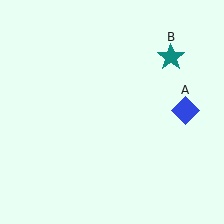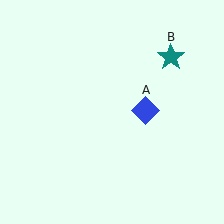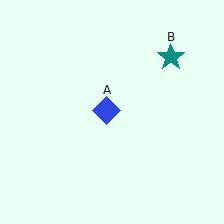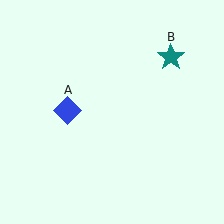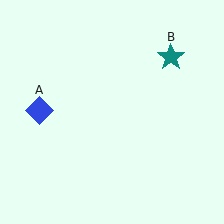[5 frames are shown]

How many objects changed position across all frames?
1 object changed position: blue diamond (object A).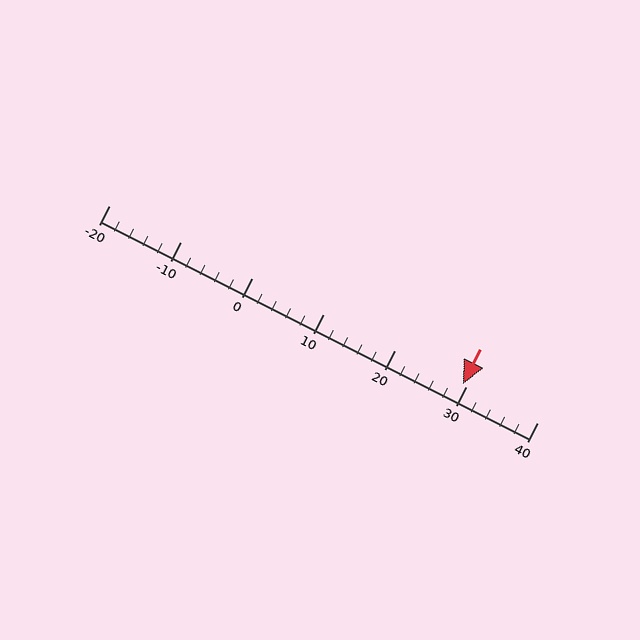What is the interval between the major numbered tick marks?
The major tick marks are spaced 10 units apart.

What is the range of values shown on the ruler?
The ruler shows values from -20 to 40.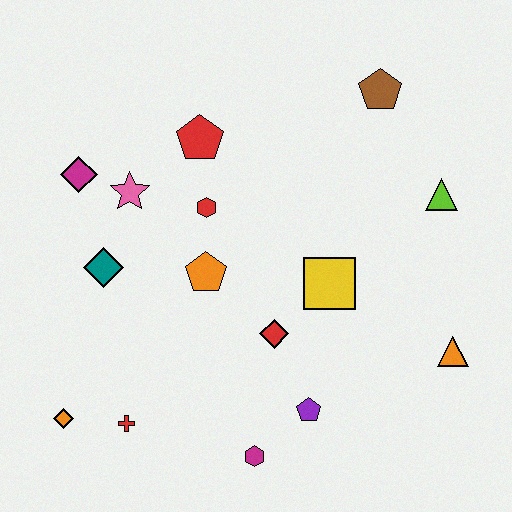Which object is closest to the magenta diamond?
The pink star is closest to the magenta diamond.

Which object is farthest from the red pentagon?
The orange triangle is farthest from the red pentagon.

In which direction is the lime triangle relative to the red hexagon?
The lime triangle is to the right of the red hexagon.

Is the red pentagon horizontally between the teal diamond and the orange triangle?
Yes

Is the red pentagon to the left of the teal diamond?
No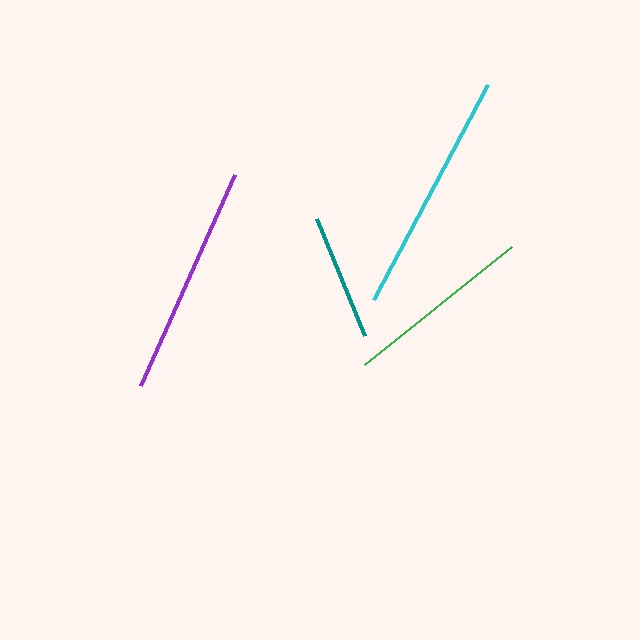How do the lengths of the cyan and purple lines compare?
The cyan and purple lines are approximately the same length.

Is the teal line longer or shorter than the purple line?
The purple line is longer than the teal line.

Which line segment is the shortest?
The teal line is the shortest at approximately 127 pixels.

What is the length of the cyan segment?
The cyan segment is approximately 243 pixels long.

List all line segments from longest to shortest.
From longest to shortest: cyan, purple, green, teal.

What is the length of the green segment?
The green segment is approximately 189 pixels long.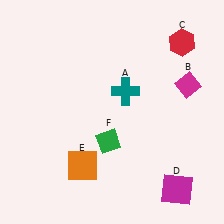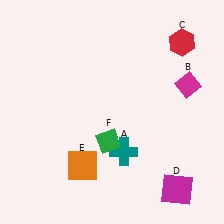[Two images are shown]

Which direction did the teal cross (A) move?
The teal cross (A) moved down.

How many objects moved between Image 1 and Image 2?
1 object moved between the two images.